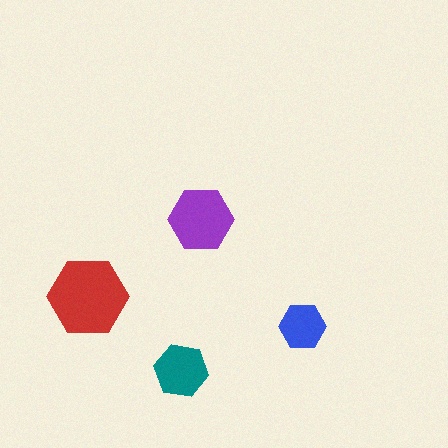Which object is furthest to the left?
The red hexagon is leftmost.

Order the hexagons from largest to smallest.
the red one, the purple one, the teal one, the blue one.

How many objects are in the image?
There are 4 objects in the image.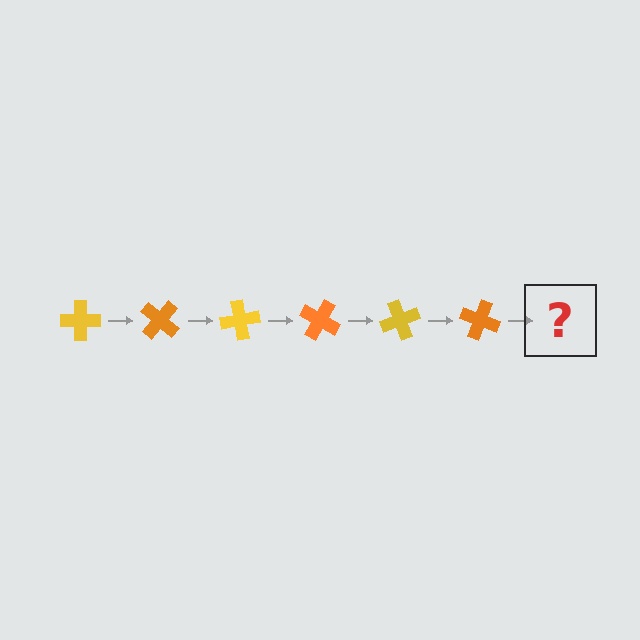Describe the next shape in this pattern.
It should be a yellow cross, rotated 240 degrees from the start.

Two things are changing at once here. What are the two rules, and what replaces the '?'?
The two rules are that it rotates 40 degrees each step and the color cycles through yellow and orange. The '?' should be a yellow cross, rotated 240 degrees from the start.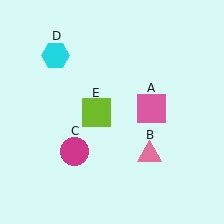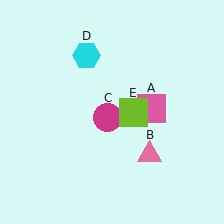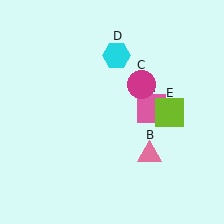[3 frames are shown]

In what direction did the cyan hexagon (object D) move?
The cyan hexagon (object D) moved right.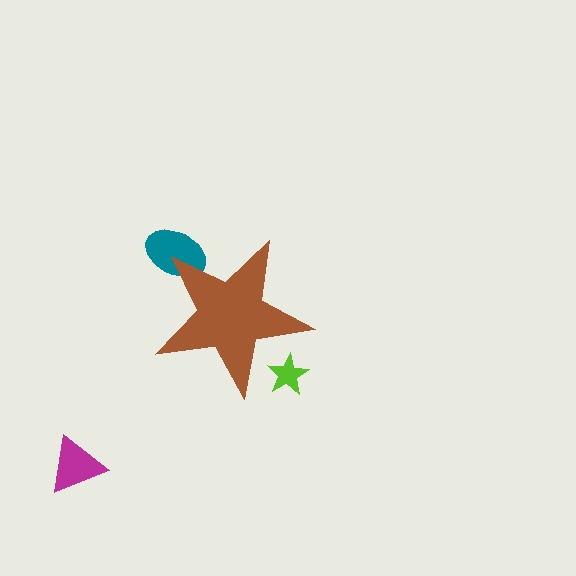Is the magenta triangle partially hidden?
No, the magenta triangle is fully visible.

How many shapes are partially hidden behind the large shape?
2 shapes are partially hidden.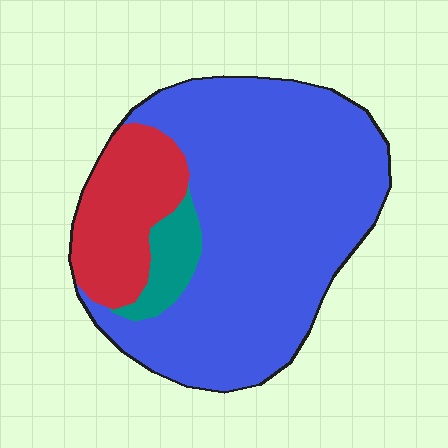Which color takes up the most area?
Blue, at roughly 75%.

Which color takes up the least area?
Teal, at roughly 5%.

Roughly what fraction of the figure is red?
Red covers roughly 20% of the figure.